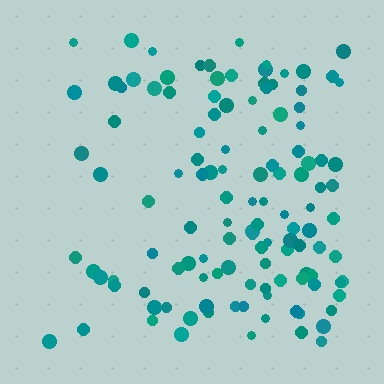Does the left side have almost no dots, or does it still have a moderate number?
Still a moderate number, just noticeably fewer than the right.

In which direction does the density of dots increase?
From left to right, with the right side densest.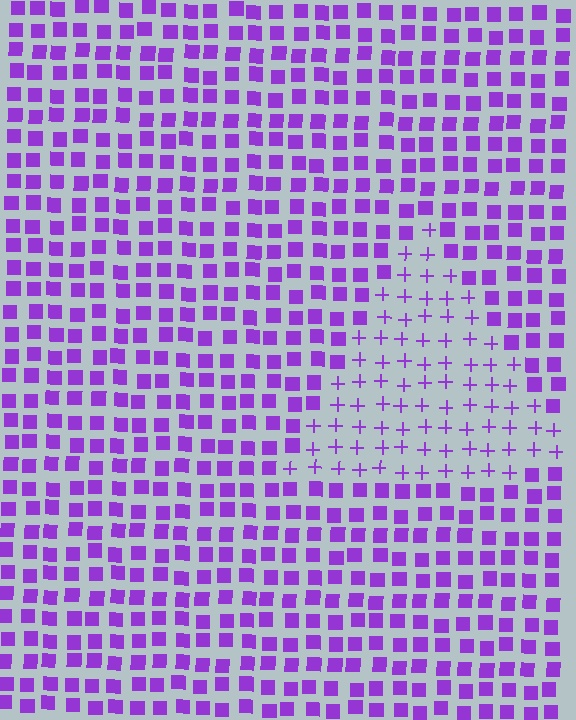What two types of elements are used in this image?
The image uses plus signs inside the triangle region and squares outside it.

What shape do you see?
I see a triangle.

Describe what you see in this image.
The image is filled with small purple elements arranged in a uniform grid. A triangle-shaped region contains plus signs, while the surrounding area contains squares. The boundary is defined purely by the change in element shape.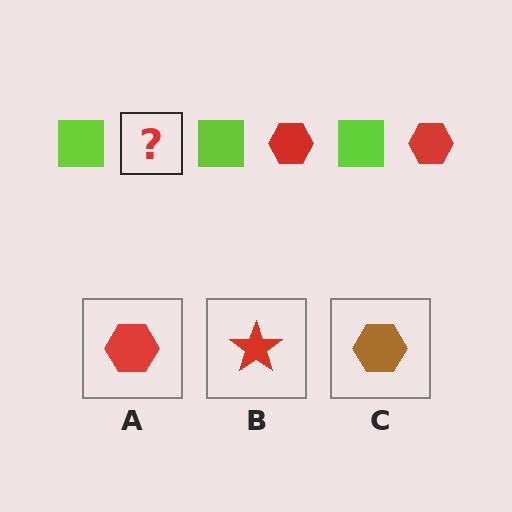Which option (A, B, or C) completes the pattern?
A.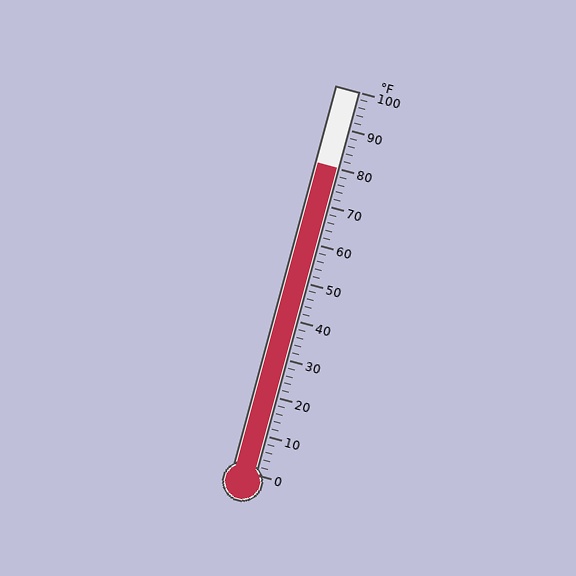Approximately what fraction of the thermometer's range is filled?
The thermometer is filled to approximately 80% of its range.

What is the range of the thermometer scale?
The thermometer scale ranges from 0°F to 100°F.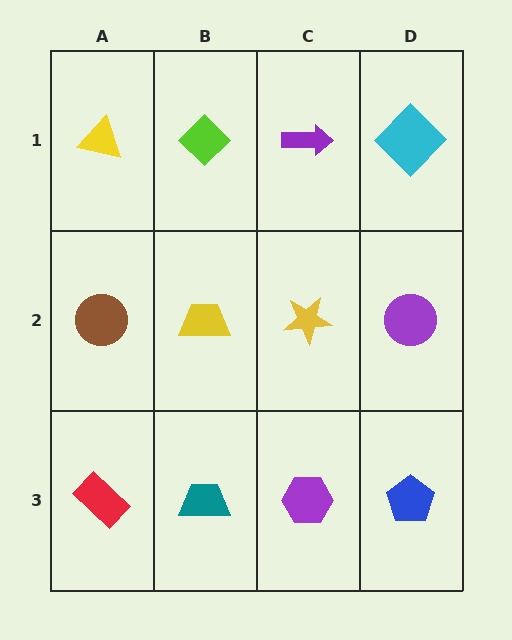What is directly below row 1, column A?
A brown circle.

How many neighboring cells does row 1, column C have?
3.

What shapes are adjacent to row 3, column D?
A purple circle (row 2, column D), a purple hexagon (row 3, column C).